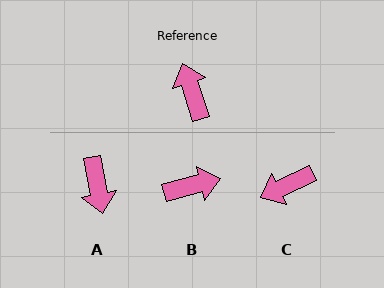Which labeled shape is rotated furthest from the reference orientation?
A, about 172 degrees away.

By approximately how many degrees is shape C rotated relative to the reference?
Approximately 97 degrees counter-clockwise.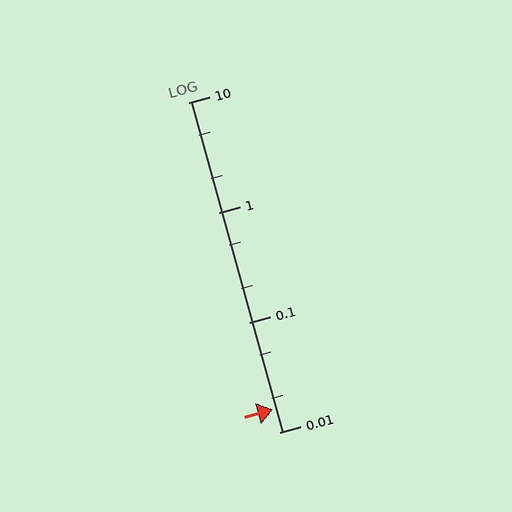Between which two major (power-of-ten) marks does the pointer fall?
The pointer is between 0.01 and 0.1.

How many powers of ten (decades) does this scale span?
The scale spans 3 decades, from 0.01 to 10.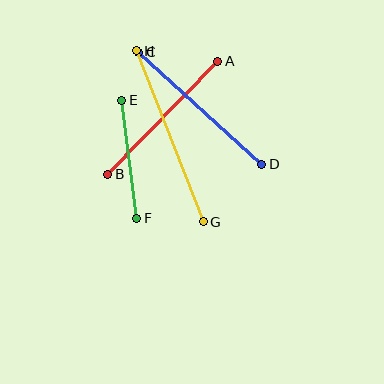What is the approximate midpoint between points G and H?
The midpoint is at approximately (170, 136) pixels.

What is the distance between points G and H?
The distance is approximately 184 pixels.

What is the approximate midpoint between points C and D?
The midpoint is at approximately (200, 108) pixels.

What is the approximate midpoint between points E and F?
The midpoint is at approximately (129, 159) pixels.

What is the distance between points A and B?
The distance is approximately 158 pixels.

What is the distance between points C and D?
The distance is approximately 166 pixels.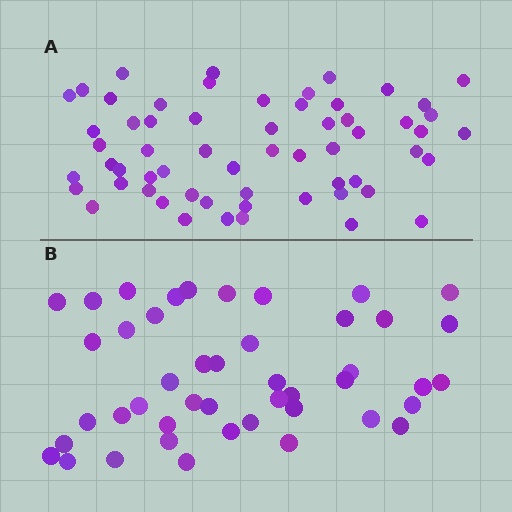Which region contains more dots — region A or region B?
Region A (the top region) has more dots.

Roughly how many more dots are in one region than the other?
Region A has approximately 15 more dots than region B.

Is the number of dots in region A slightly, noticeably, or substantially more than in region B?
Region A has noticeably more, but not dramatically so. The ratio is roughly 1.3 to 1.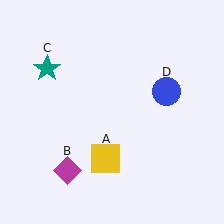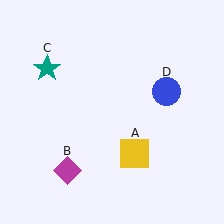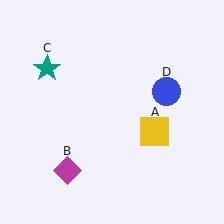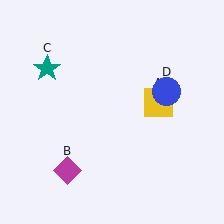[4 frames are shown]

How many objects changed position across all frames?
1 object changed position: yellow square (object A).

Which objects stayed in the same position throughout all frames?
Magenta diamond (object B) and teal star (object C) and blue circle (object D) remained stationary.